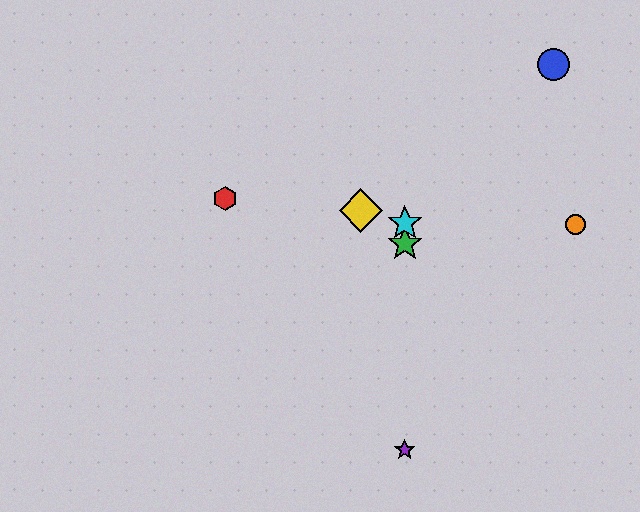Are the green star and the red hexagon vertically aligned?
No, the green star is at x≈405 and the red hexagon is at x≈225.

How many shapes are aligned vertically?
3 shapes (the green star, the purple star, the cyan star) are aligned vertically.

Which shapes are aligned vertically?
The green star, the purple star, the cyan star are aligned vertically.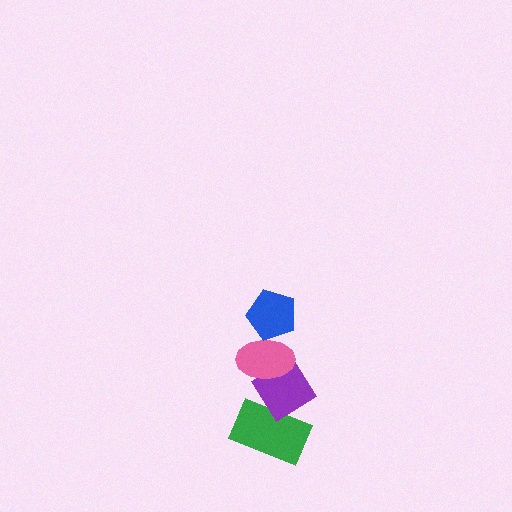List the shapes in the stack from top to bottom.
From top to bottom: the blue pentagon, the pink ellipse, the purple diamond, the green rectangle.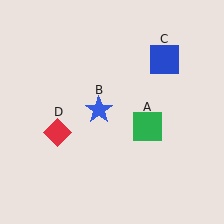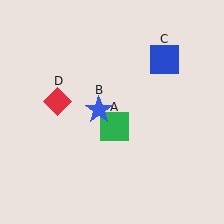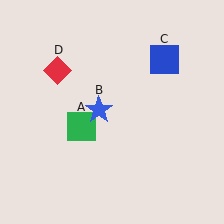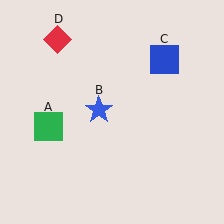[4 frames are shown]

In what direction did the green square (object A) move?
The green square (object A) moved left.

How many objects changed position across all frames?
2 objects changed position: green square (object A), red diamond (object D).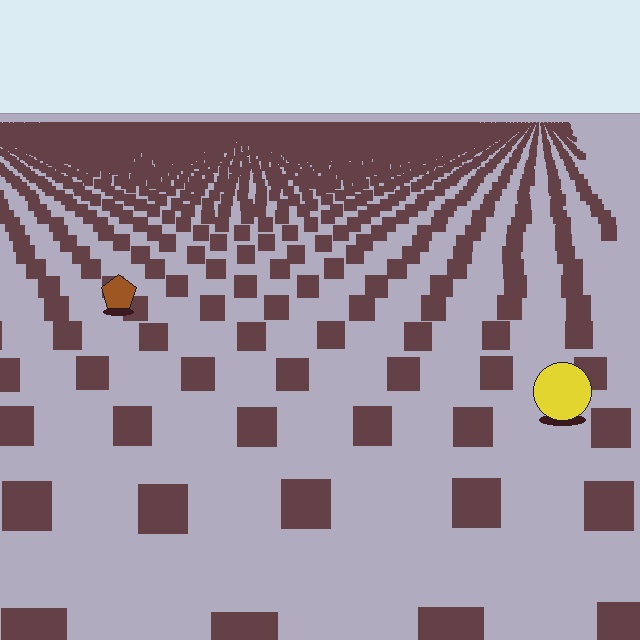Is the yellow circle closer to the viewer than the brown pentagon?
Yes. The yellow circle is closer — you can tell from the texture gradient: the ground texture is coarser near it.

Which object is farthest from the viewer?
The brown pentagon is farthest from the viewer. It appears smaller and the ground texture around it is denser.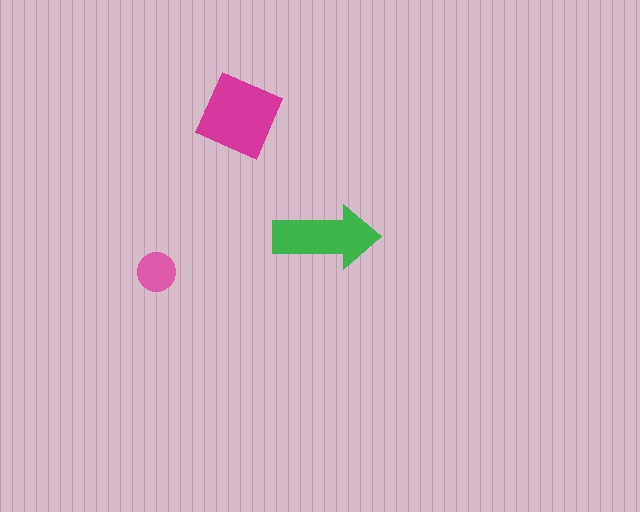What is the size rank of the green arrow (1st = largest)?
2nd.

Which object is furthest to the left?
The pink circle is leftmost.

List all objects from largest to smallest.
The magenta diamond, the green arrow, the pink circle.